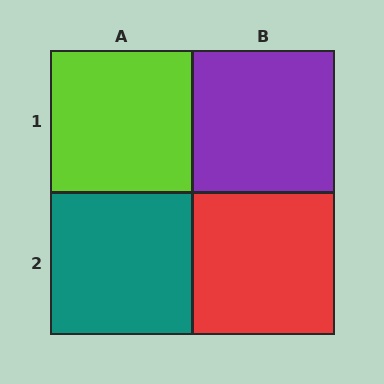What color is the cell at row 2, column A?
Teal.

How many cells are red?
1 cell is red.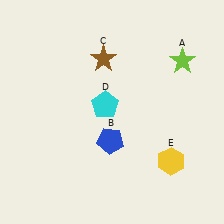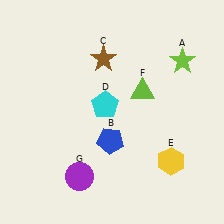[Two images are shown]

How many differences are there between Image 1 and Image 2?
There are 2 differences between the two images.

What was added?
A lime triangle (F), a purple circle (G) were added in Image 2.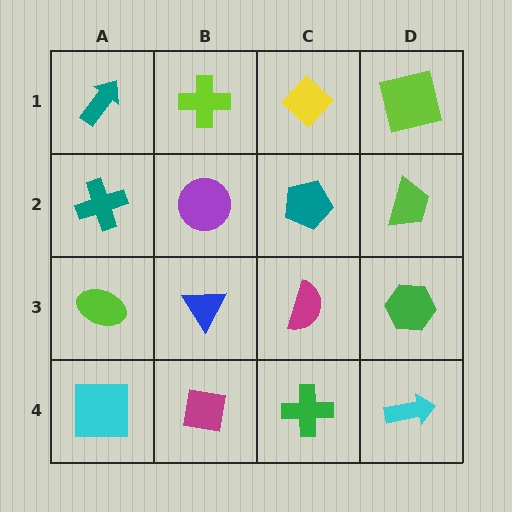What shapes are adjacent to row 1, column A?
A teal cross (row 2, column A), a lime cross (row 1, column B).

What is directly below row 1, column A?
A teal cross.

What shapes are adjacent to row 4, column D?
A green hexagon (row 3, column D), a green cross (row 4, column C).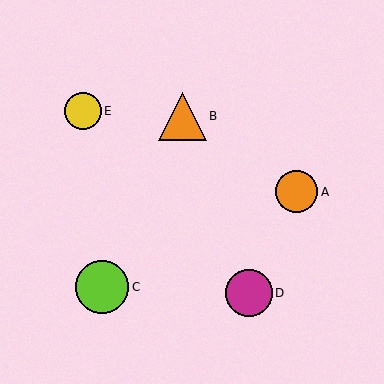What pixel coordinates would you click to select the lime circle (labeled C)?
Click at (102, 287) to select the lime circle C.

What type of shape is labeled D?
Shape D is a magenta circle.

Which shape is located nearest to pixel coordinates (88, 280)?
The lime circle (labeled C) at (102, 287) is nearest to that location.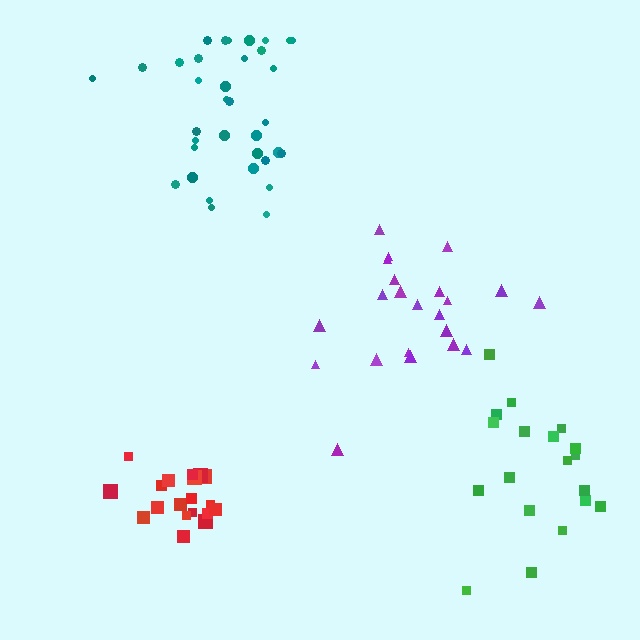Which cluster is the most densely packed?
Red.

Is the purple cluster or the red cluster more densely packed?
Red.